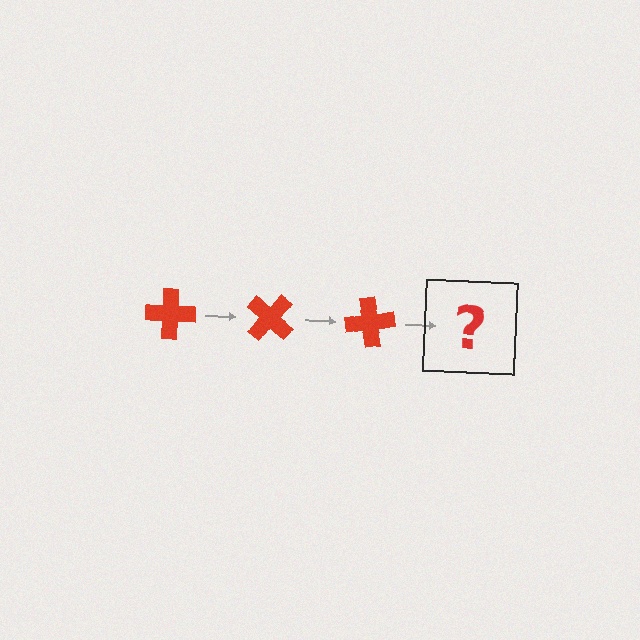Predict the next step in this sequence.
The next step is a red cross rotated 120 degrees.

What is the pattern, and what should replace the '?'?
The pattern is that the cross rotates 40 degrees each step. The '?' should be a red cross rotated 120 degrees.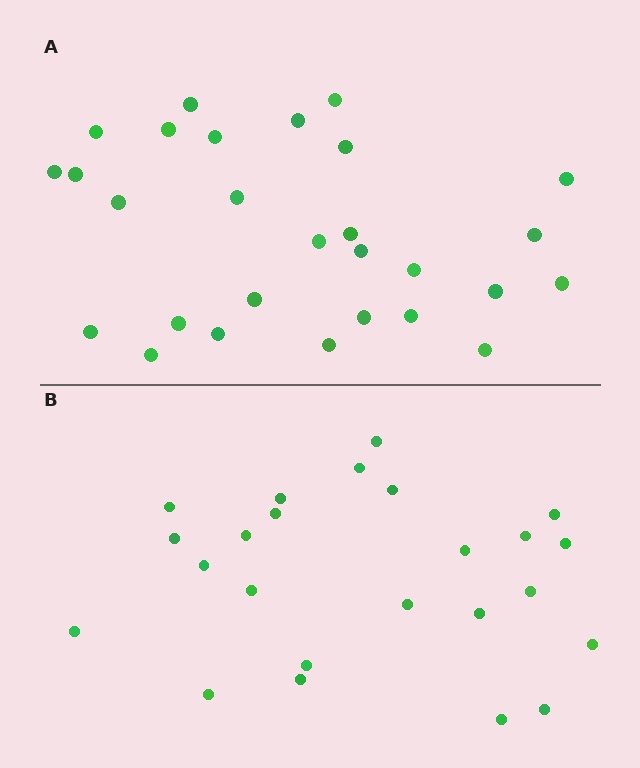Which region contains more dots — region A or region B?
Region A (the top region) has more dots.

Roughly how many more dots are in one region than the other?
Region A has about 4 more dots than region B.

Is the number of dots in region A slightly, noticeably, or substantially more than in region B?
Region A has only slightly more — the two regions are fairly close. The ratio is roughly 1.2 to 1.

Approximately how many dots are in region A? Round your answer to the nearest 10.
About 30 dots. (The exact count is 28, which rounds to 30.)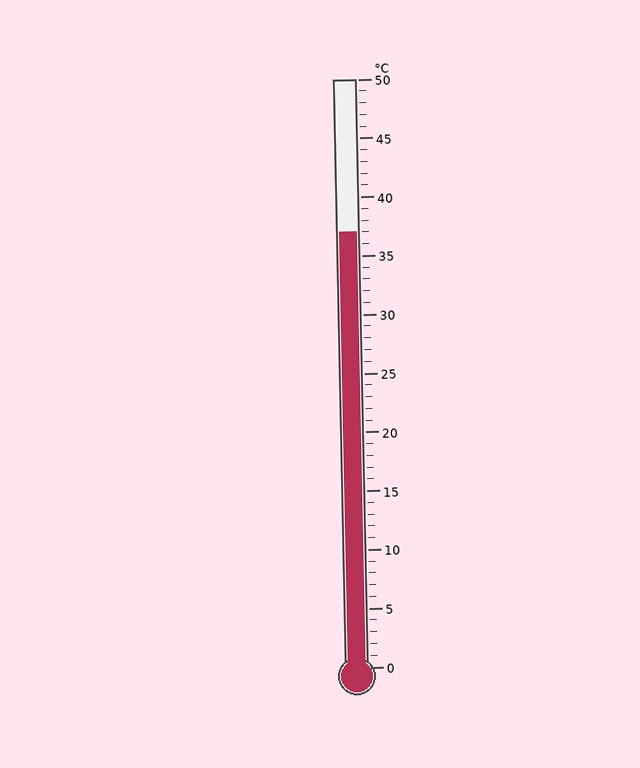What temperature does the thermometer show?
The thermometer shows approximately 37°C.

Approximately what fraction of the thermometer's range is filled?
The thermometer is filled to approximately 75% of its range.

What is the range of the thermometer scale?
The thermometer scale ranges from 0°C to 50°C.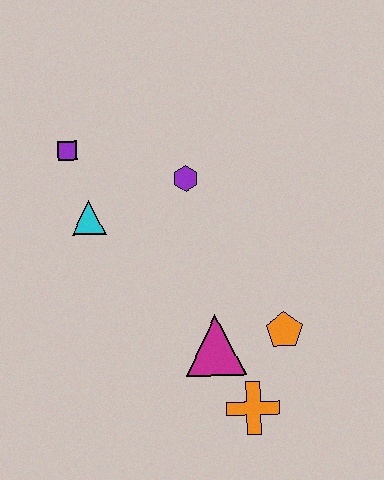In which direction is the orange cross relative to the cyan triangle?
The orange cross is below the cyan triangle.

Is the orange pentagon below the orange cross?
No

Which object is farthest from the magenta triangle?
The purple square is farthest from the magenta triangle.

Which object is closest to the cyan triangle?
The purple square is closest to the cyan triangle.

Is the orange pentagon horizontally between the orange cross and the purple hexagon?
No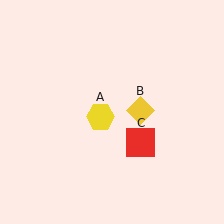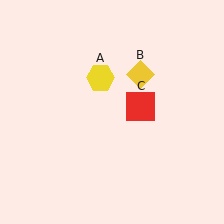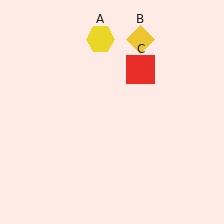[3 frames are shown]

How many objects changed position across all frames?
3 objects changed position: yellow hexagon (object A), yellow diamond (object B), red square (object C).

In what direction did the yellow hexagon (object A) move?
The yellow hexagon (object A) moved up.